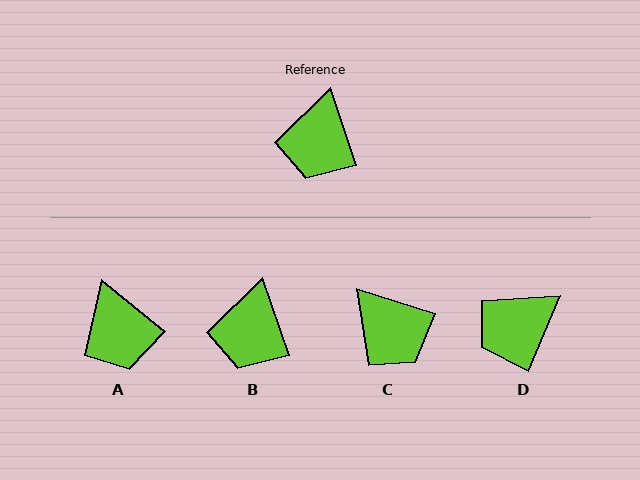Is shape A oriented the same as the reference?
No, it is off by about 32 degrees.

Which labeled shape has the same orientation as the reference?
B.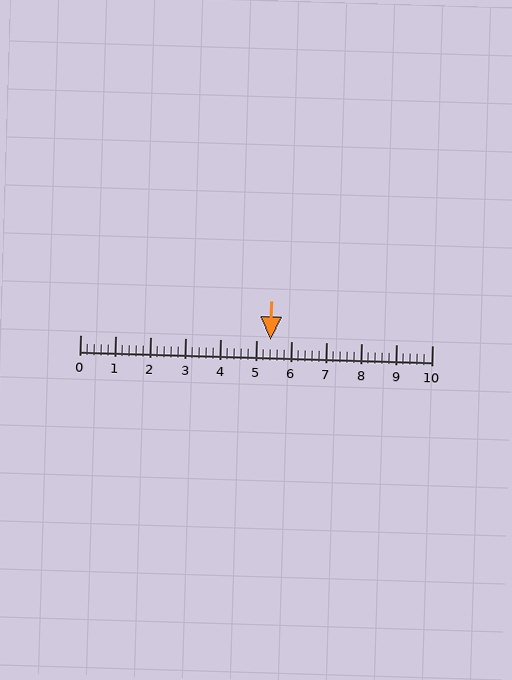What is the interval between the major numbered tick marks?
The major tick marks are spaced 1 units apart.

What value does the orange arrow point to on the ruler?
The orange arrow points to approximately 5.4.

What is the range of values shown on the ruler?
The ruler shows values from 0 to 10.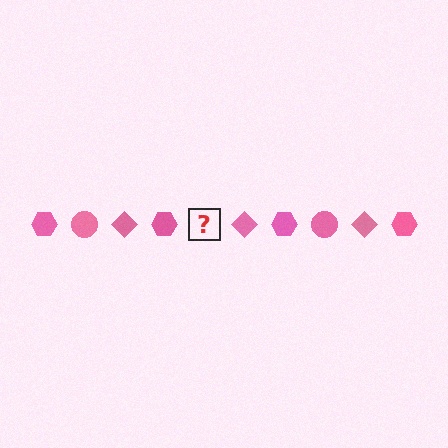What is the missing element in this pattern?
The missing element is a pink circle.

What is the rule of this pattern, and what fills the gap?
The rule is that the pattern cycles through hexagon, circle, diamond shapes in pink. The gap should be filled with a pink circle.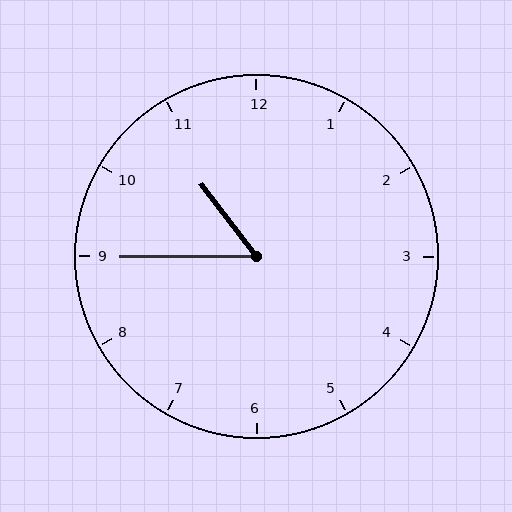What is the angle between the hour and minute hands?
Approximately 52 degrees.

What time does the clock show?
10:45.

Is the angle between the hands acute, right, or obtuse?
It is acute.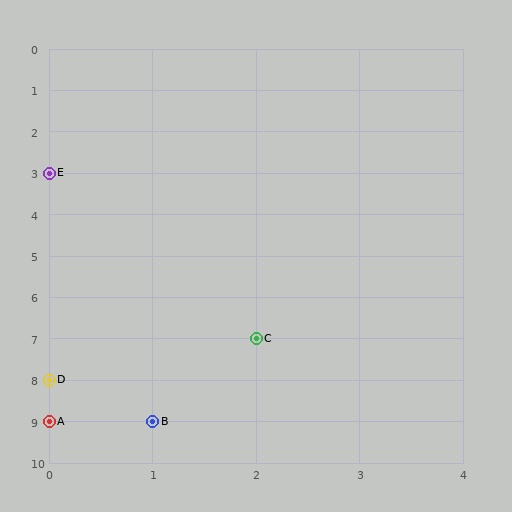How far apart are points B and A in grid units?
Points B and A are 1 column apart.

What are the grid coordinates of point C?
Point C is at grid coordinates (2, 7).